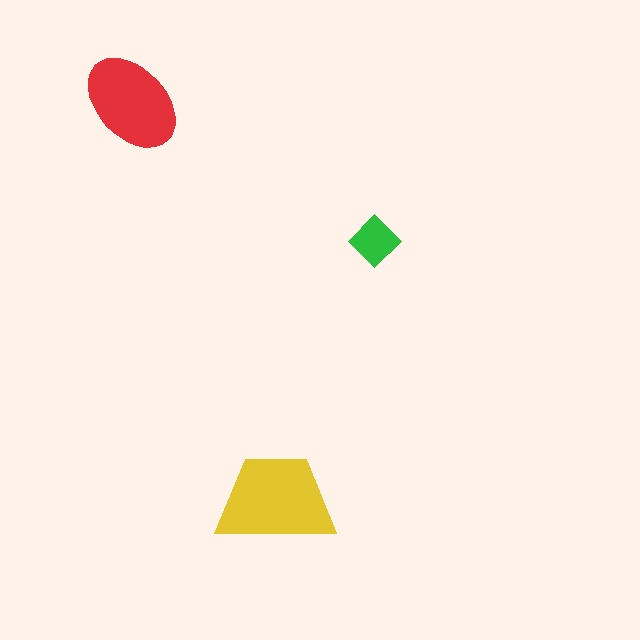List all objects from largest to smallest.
The yellow trapezoid, the red ellipse, the green diamond.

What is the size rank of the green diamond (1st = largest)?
3rd.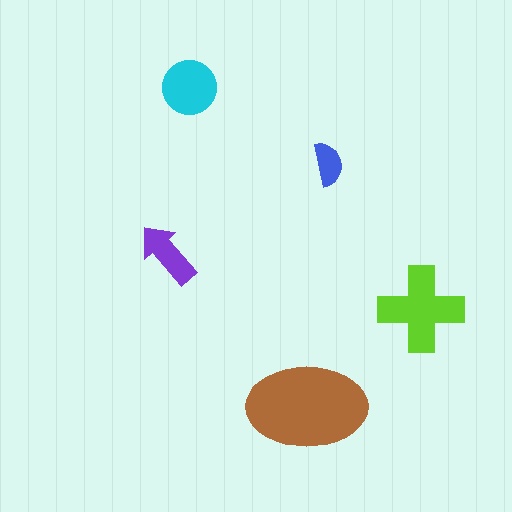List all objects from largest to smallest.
The brown ellipse, the lime cross, the cyan circle, the purple arrow, the blue semicircle.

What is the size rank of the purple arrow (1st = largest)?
4th.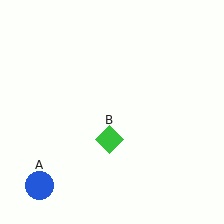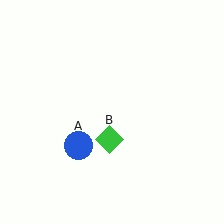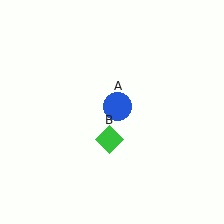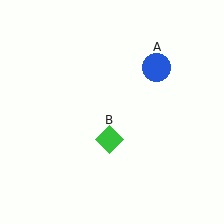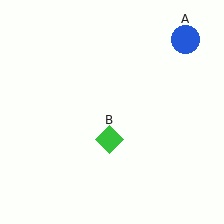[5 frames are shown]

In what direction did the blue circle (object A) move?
The blue circle (object A) moved up and to the right.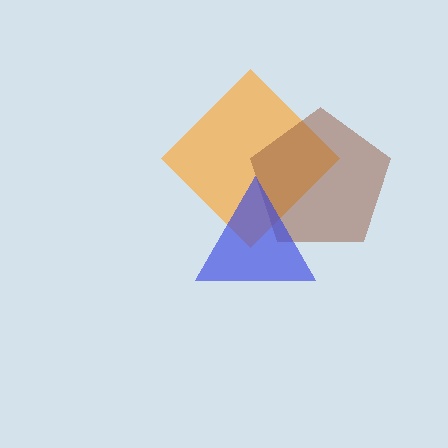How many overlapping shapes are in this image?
There are 3 overlapping shapes in the image.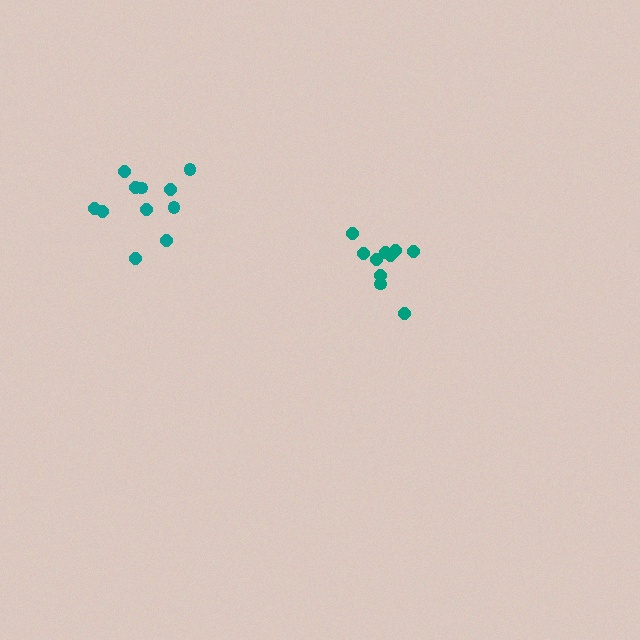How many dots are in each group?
Group 1: 10 dots, Group 2: 11 dots (21 total).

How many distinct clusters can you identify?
There are 2 distinct clusters.